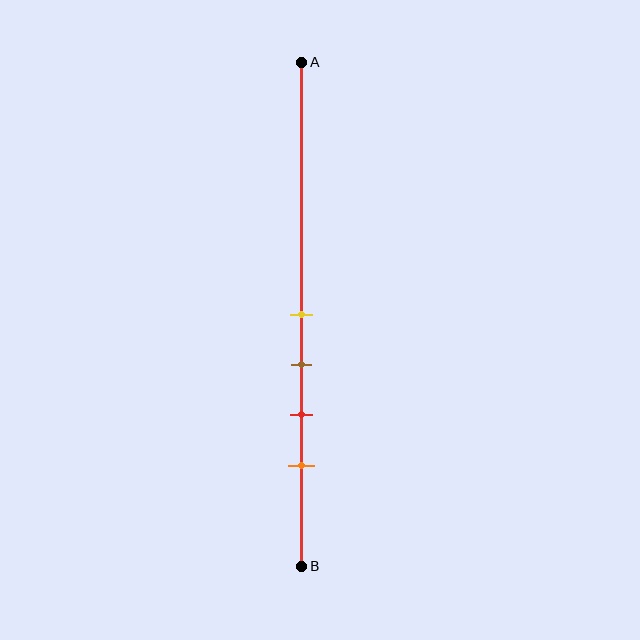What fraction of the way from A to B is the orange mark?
The orange mark is approximately 80% (0.8) of the way from A to B.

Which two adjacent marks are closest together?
The yellow and brown marks are the closest adjacent pair.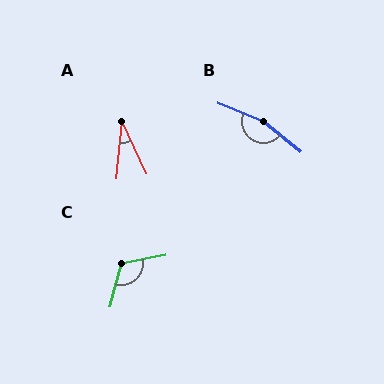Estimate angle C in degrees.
Approximately 115 degrees.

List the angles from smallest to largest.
A (30°), C (115°), B (163°).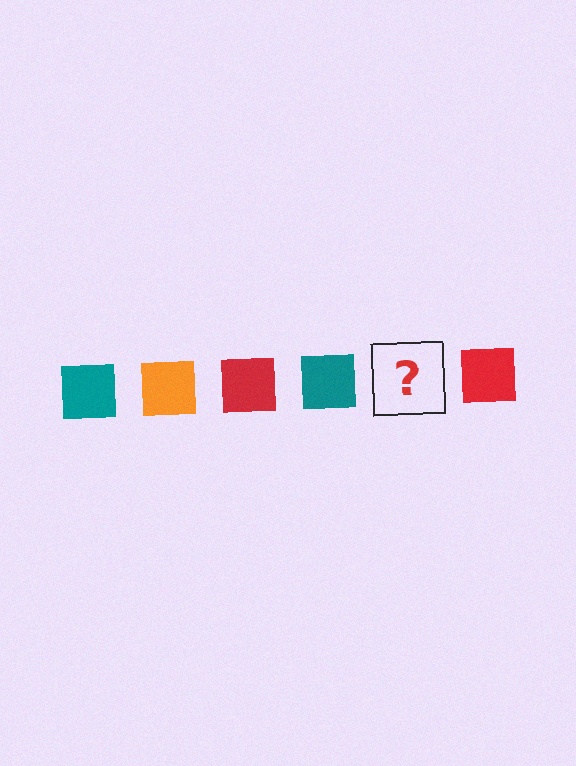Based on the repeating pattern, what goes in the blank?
The blank should be an orange square.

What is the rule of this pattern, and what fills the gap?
The rule is that the pattern cycles through teal, orange, red squares. The gap should be filled with an orange square.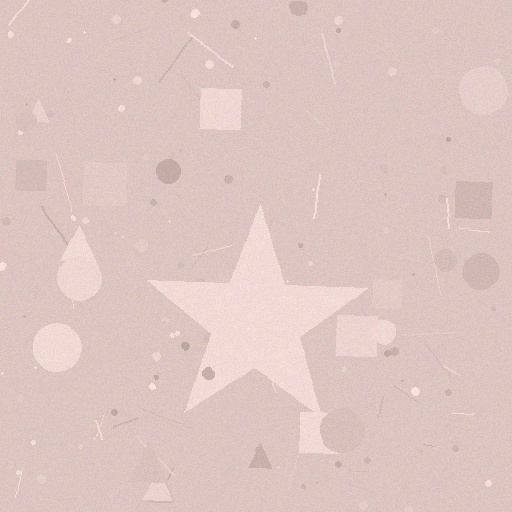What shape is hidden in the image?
A star is hidden in the image.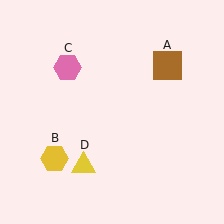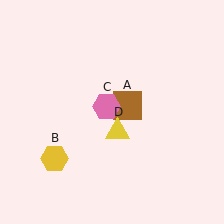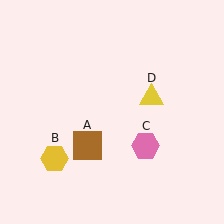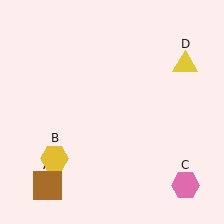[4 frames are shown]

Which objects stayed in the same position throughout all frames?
Yellow hexagon (object B) remained stationary.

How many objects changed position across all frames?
3 objects changed position: brown square (object A), pink hexagon (object C), yellow triangle (object D).